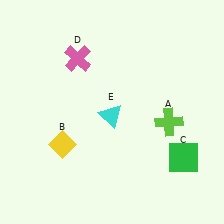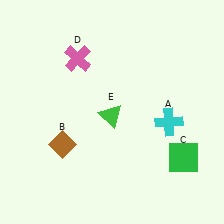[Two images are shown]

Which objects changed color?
A changed from lime to cyan. B changed from yellow to brown. E changed from cyan to green.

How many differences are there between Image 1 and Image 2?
There are 3 differences between the two images.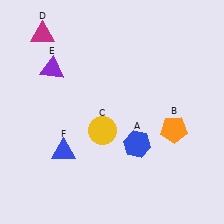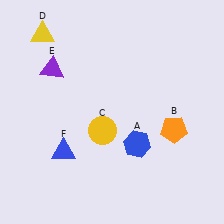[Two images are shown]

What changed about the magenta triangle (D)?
In Image 1, D is magenta. In Image 2, it changed to yellow.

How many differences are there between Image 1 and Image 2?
There is 1 difference between the two images.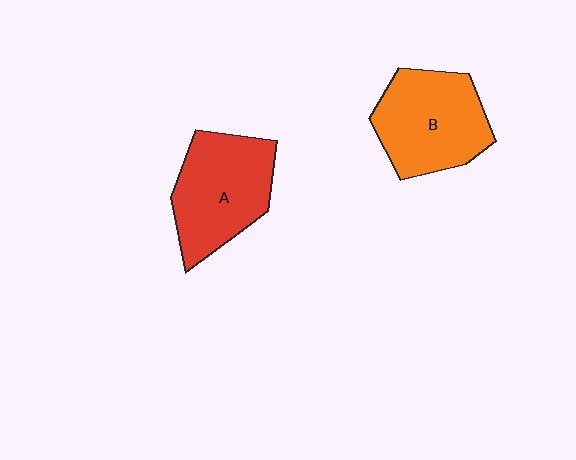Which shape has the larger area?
Shape A (red).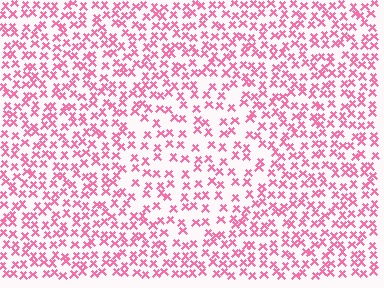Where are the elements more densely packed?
The elements are more densely packed outside the circle boundary.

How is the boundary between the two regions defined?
The boundary is defined by a change in element density (approximately 1.6x ratio). All elements are the same color, size, and shape.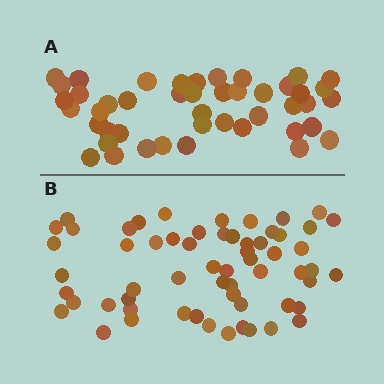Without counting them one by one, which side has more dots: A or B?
Region B (the bottom region) has more dots.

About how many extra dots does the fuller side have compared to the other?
Region B has approximately 15 more dots than region A.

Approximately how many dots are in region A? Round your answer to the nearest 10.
About 40 dots. (The exact count is 45, which rounds to 40.)